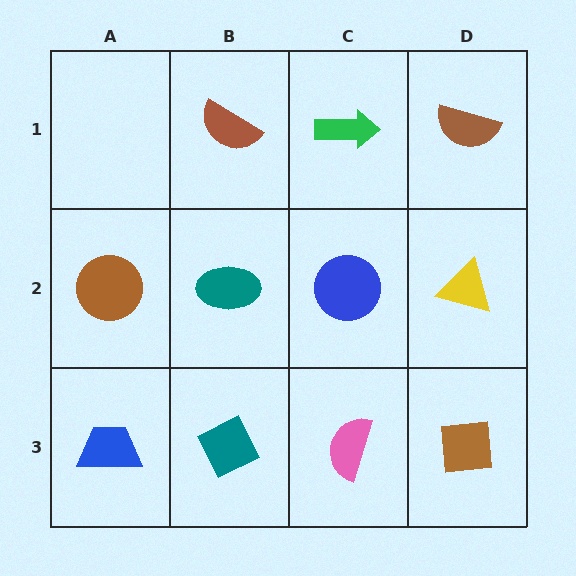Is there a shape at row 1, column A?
No, that cell is empty.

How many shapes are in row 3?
4 shapes.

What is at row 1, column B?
A brown semicircle.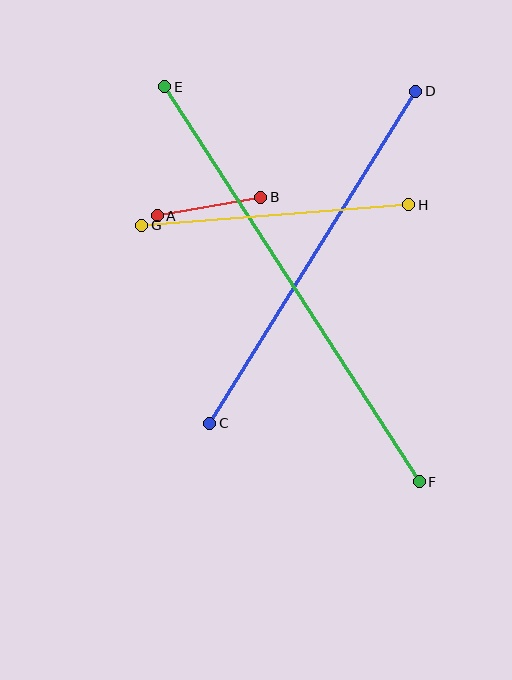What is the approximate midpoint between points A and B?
The midpoint is at approximately (209, 206) pixels.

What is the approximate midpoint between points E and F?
The midpoint is at approximately (292, 284) pixels.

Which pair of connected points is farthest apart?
Points E and F are farthest apart.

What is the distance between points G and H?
The distance is approximately 268 pixels.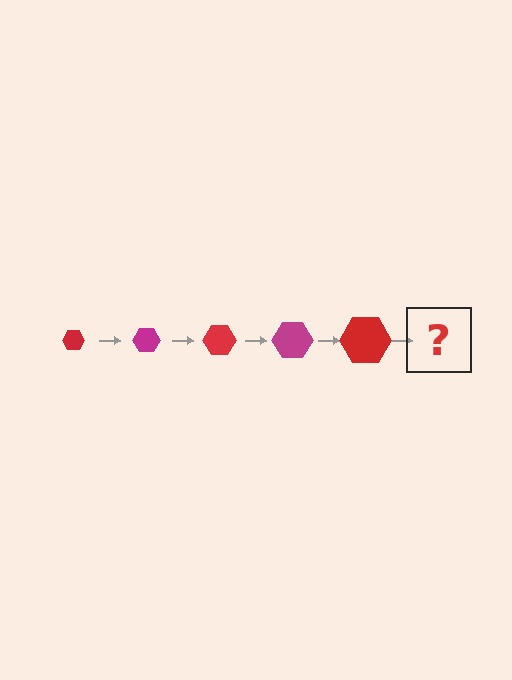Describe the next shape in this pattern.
It should be a magenta hexagon, larger than the previous one.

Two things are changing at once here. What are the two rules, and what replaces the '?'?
The two rules are that the hexagon grows larger each step and the color cycles through red and magenta. The '?' should be a magenta hexagon, larger than the previous one.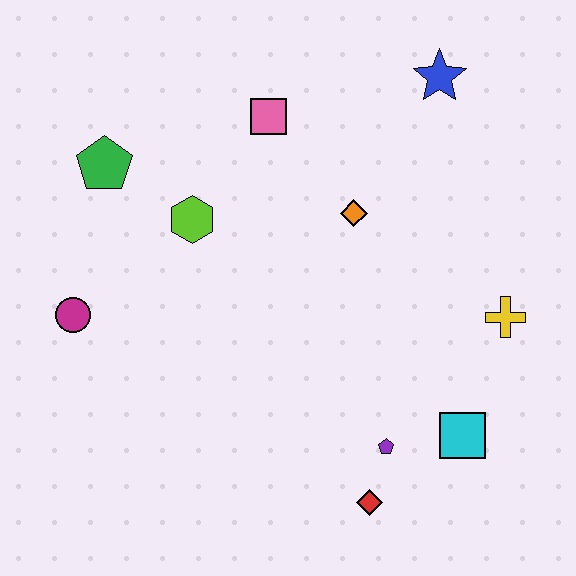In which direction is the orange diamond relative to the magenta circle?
The orange diamond is to the right of the magenta circle.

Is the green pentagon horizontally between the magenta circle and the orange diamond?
Yes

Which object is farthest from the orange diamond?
The magenta circle is farthest from the orange diamond.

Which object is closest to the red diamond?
The purple pentagon is closest to the red diamond.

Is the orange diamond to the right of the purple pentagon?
No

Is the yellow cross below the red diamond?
No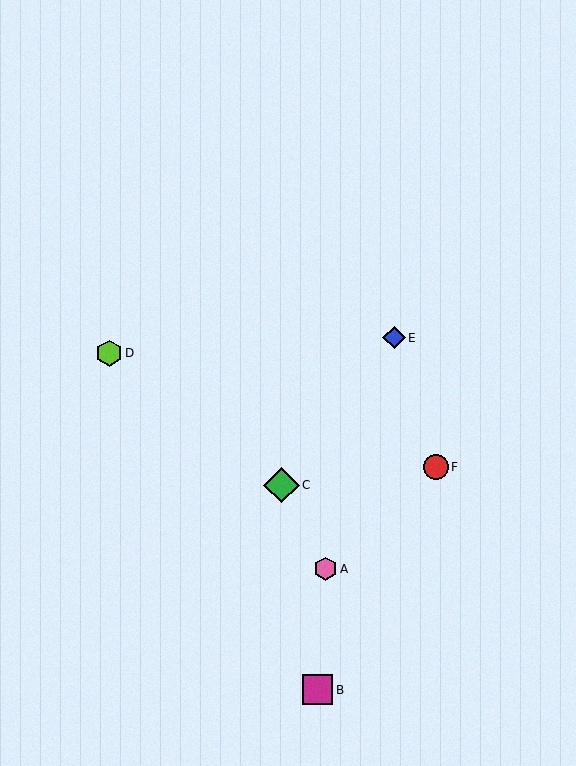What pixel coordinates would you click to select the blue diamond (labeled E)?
Click at (394, 338) to select the blue diamond E.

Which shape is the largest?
The green diamond (labeled C) is the largest.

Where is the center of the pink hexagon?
The center of the pink hexagon is at (325, 569).